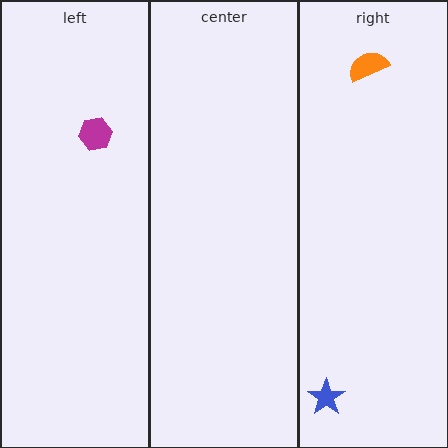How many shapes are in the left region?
1.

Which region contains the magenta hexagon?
The left region.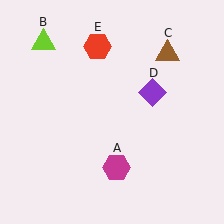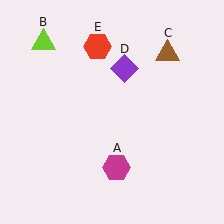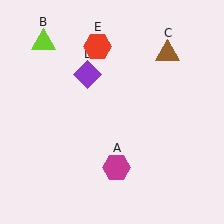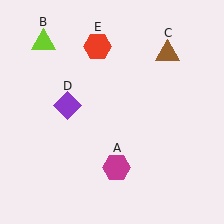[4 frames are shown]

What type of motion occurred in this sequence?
The purple diamond (object D) rotated counterclockwise around the center of the scene.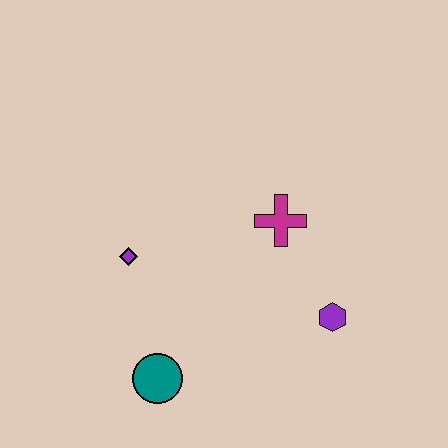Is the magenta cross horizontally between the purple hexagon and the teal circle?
Yes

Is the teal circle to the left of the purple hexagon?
Yes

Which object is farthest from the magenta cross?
The teal circle is farthest from the magenta cross.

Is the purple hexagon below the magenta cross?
Yes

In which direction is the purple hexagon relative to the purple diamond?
The purple hexagon is to the right of the purple diamond.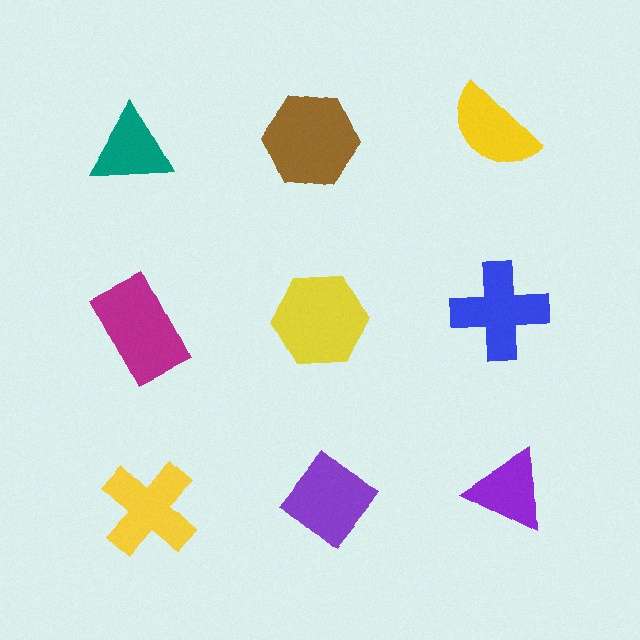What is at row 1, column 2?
A brown hexagon.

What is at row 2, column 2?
A yellow hexagon.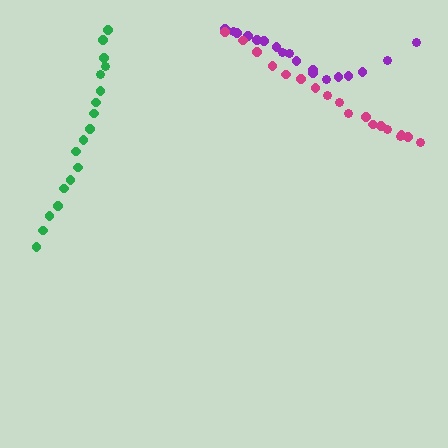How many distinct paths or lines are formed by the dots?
There are 3 distinct paths.